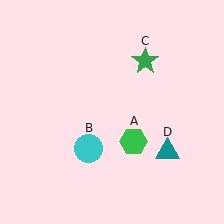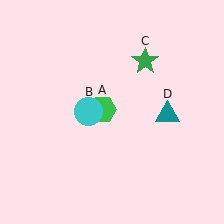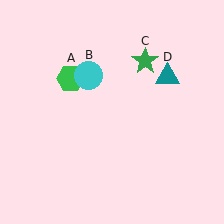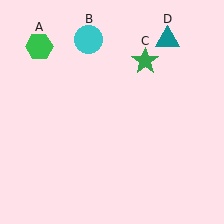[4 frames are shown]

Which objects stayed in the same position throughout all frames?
Green star (object C) remained stationary.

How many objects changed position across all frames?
3 objects changed position: green hexagon (object A), cyan circle (object B), teal triangle (object D).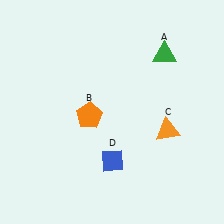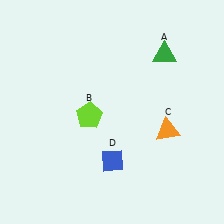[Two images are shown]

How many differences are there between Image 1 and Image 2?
There is 1 difference between the two images.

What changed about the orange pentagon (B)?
In Image 1, B is orange. In Image 2, it changed to lime.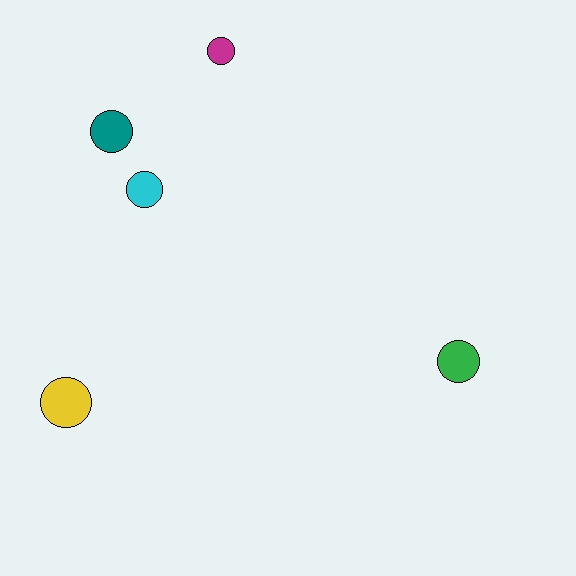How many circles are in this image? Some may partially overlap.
There are 5 circles.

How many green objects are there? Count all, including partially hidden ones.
There is 1 green object.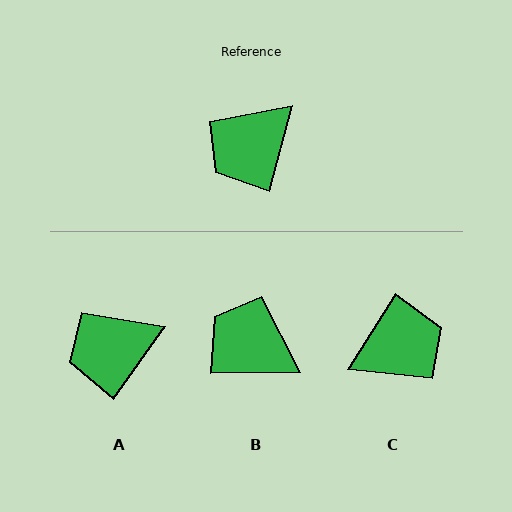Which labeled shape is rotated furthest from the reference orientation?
C, about 163 degrees away.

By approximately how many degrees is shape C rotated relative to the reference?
Approximately 163 degrees counter-clockwise.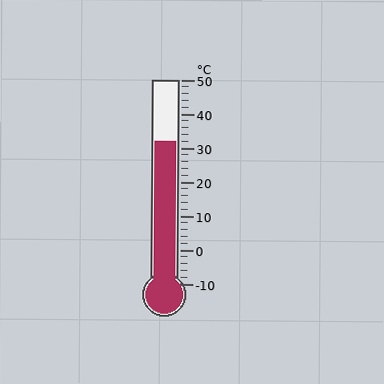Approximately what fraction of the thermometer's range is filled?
The thermometer is filled to approximately 70% of its range.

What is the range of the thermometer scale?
The thermometer scale ranges from -10°C to 50°C.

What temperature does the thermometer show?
The thermometer shows approximately 32°C.